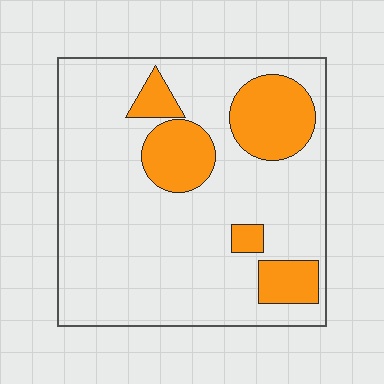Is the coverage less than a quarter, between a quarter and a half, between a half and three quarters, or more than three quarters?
Less than a quarter.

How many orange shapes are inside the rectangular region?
5.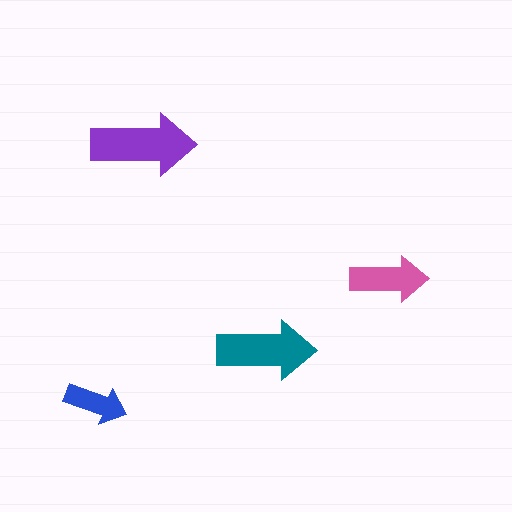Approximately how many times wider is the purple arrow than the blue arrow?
About 1.5 times wider.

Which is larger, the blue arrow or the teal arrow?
The teal one.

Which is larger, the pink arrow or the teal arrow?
The teal one.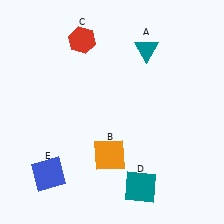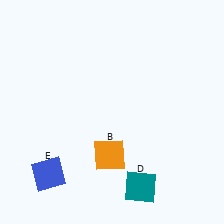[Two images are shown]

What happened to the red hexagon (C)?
The red hexagon (C) was removed in Image 2. It was in the top-left area of Image 1.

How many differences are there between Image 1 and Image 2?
There are 2 differences between the two images.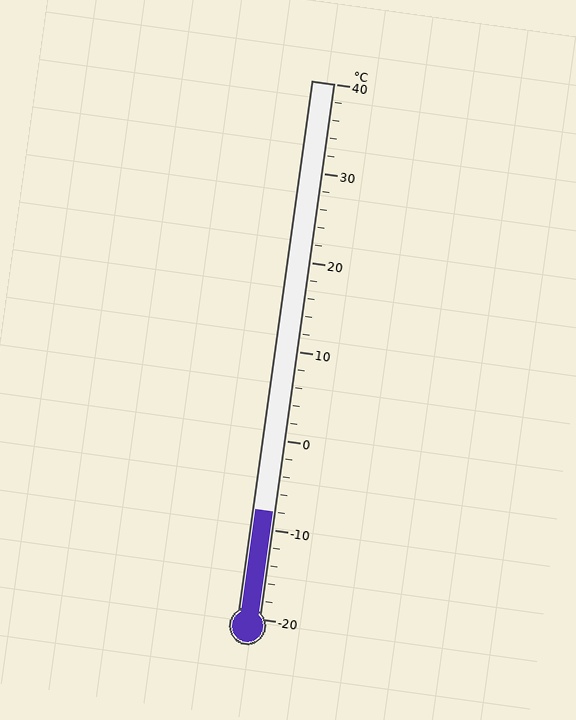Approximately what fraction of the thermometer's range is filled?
The thermometer is filled to approximately 20% of its range.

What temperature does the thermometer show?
The thermometer shows approximately -8°C.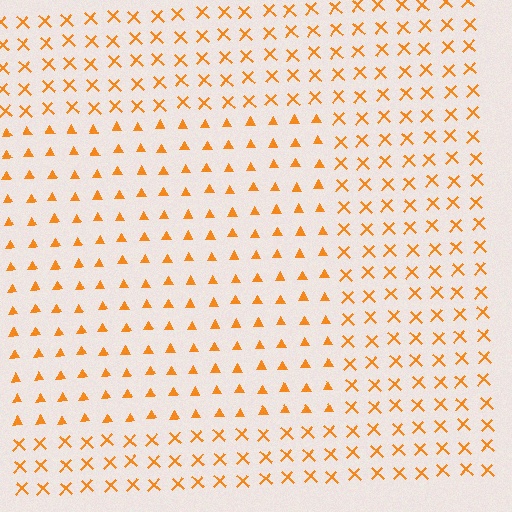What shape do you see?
I see a rectangle.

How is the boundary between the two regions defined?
The boundary is defined by a change in element shape: triangles inside vs. X marks outside. All elements share the same color and spacing.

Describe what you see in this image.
The image is filled with small orange elements arranged in a uniform grid. A rectangle-shaped region contains triangles, while the surrounding area contains X marks. The boundary is defined purely by the change in element shape.